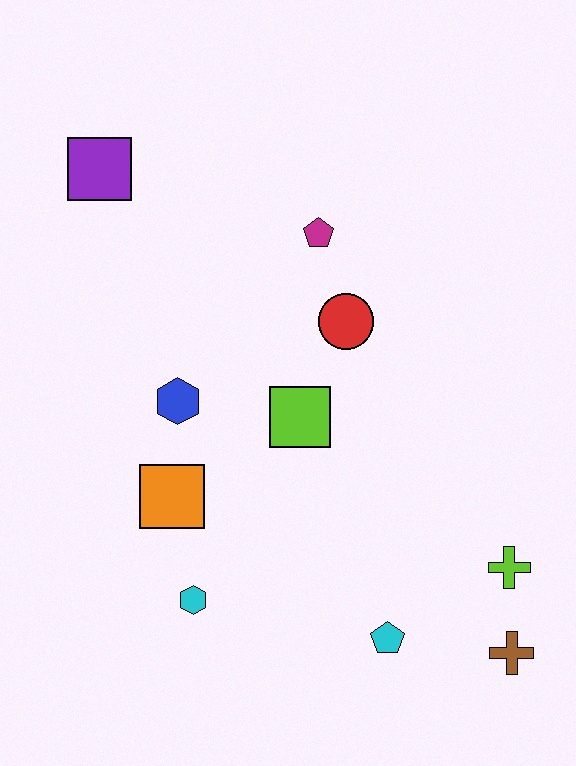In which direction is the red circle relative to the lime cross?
The red circle is above the lime cross.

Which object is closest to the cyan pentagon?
The brown cross is closest to the cyan pentagon.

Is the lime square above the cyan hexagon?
Yes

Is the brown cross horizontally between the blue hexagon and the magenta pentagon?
No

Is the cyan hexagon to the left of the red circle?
Yes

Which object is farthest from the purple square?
The brown cross is farthest from the purple square.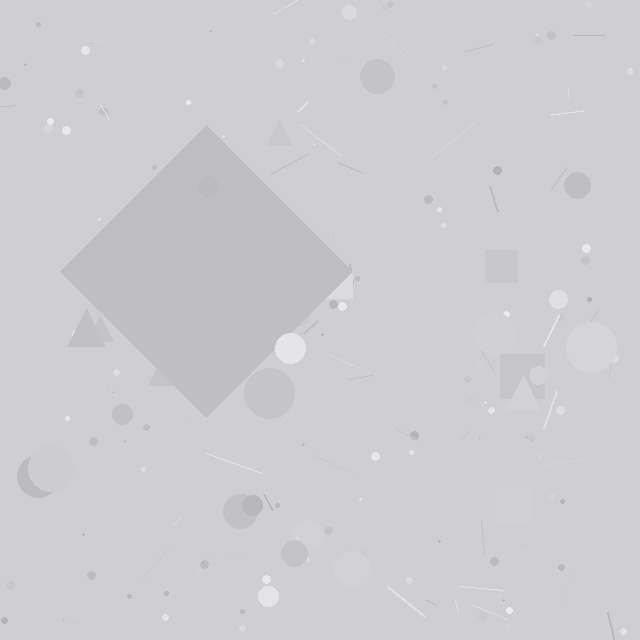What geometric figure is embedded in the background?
A diamond is embedded in the background.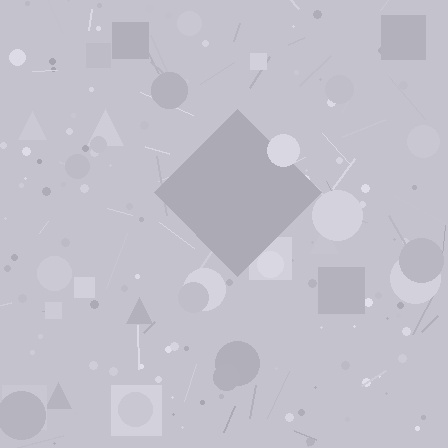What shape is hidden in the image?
A diamond is hidden in the image.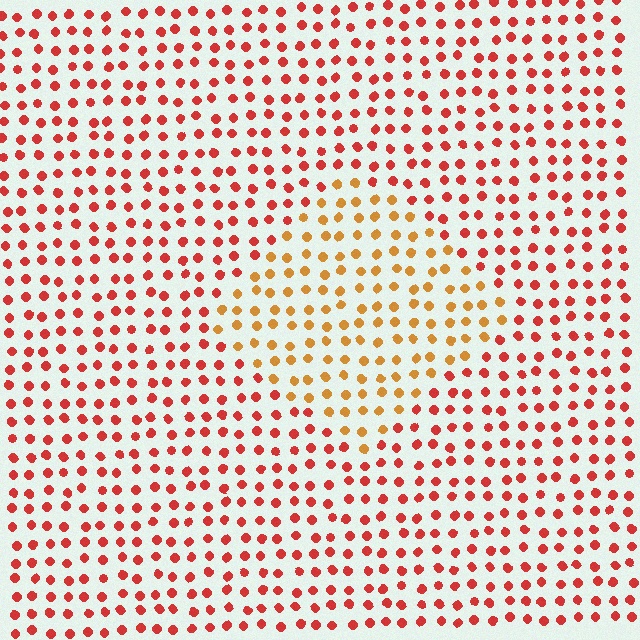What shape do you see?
I see a diamond.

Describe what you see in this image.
The image is filled with small red elements in a uniform arrangement. A diamond-shaped region is visible where the elements are tinted to a slightly different hue, forming a subtle color boundary.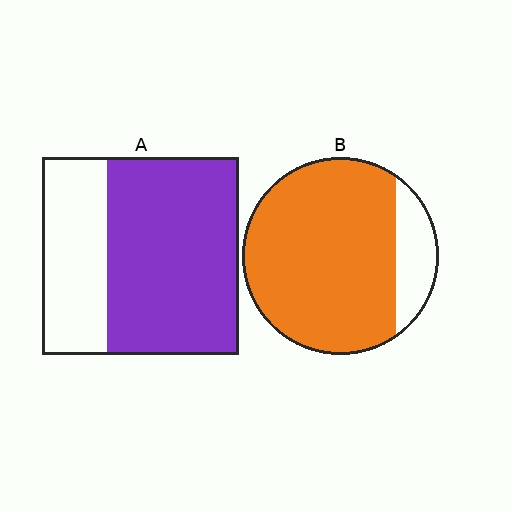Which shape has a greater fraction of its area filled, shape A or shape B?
Shape B.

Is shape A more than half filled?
Yes.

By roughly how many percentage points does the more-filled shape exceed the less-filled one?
By roughly 15 percentage points (B over A).